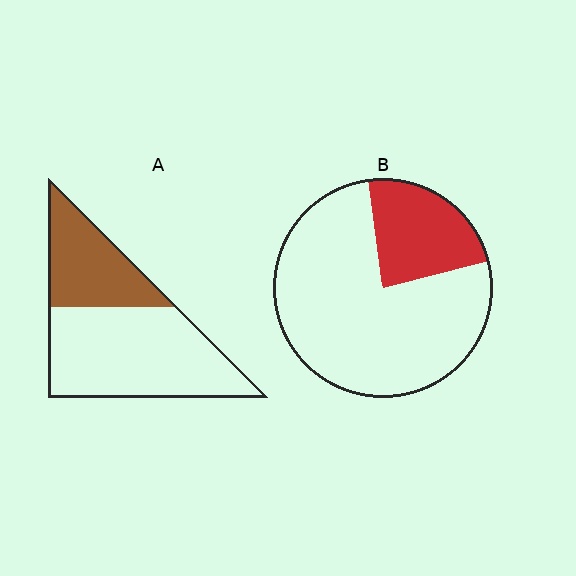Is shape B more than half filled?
No.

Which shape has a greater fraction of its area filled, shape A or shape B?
Shape A.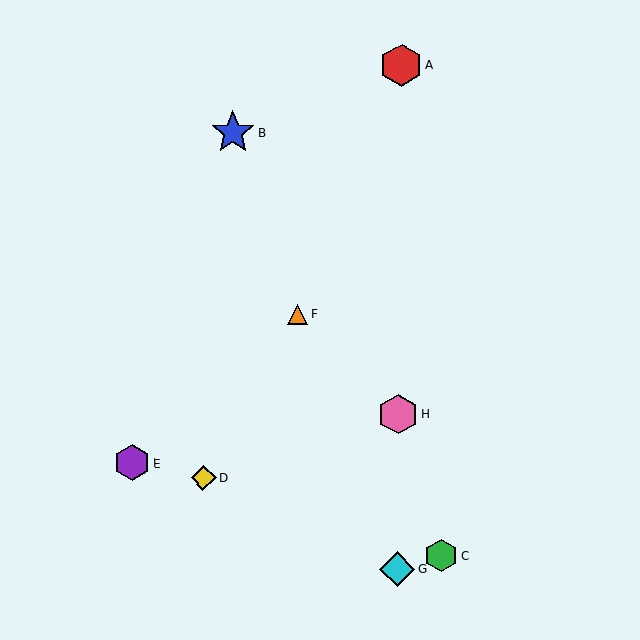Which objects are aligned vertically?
Objects A, G, H are aligned vertically.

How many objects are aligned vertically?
3 objects (A, G, H) are aligned vertically.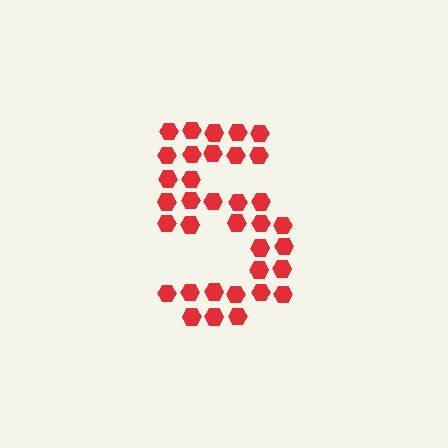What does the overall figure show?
The overall figure shows the digit 5.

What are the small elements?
The small elements are hexagons.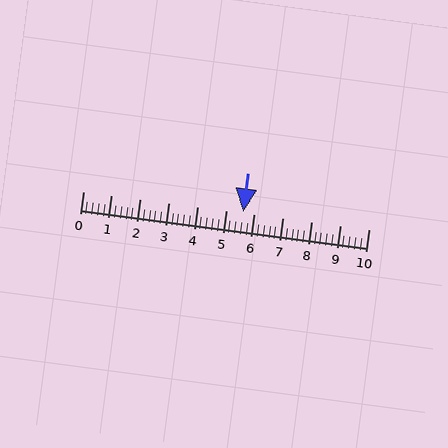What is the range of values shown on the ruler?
The ruler shows values from 0 to 10.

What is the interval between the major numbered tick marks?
The major tick marks are spaced 1 units apart.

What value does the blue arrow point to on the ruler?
The blue arrow points to approximately 5.6.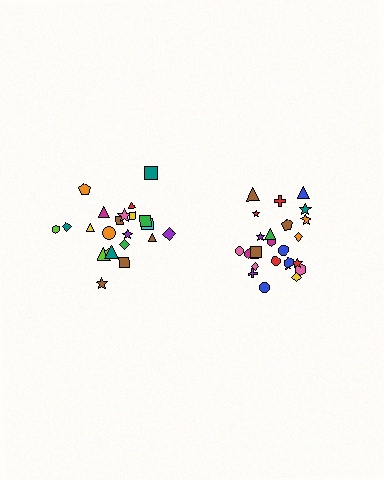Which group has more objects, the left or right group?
The right group.